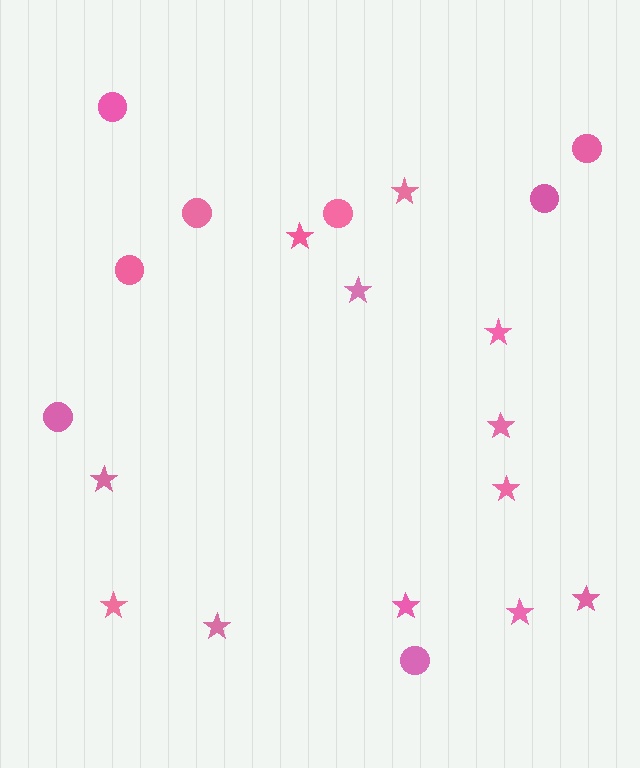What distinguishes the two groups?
There are 2 groups: one group of stars (12) and one group of circles (8).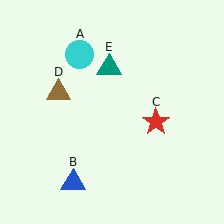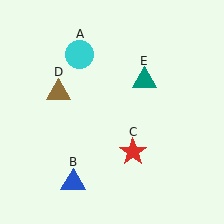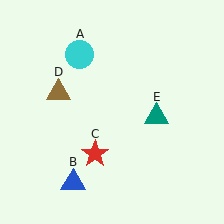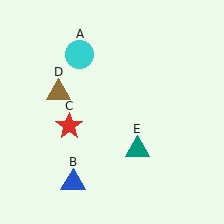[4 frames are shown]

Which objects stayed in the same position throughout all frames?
Cyan circle (object A) and blue triangle (object B) and brown triangle (object D) remained stationary.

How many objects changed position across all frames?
2 objects changed position: red star (object C), teal triangle (object E).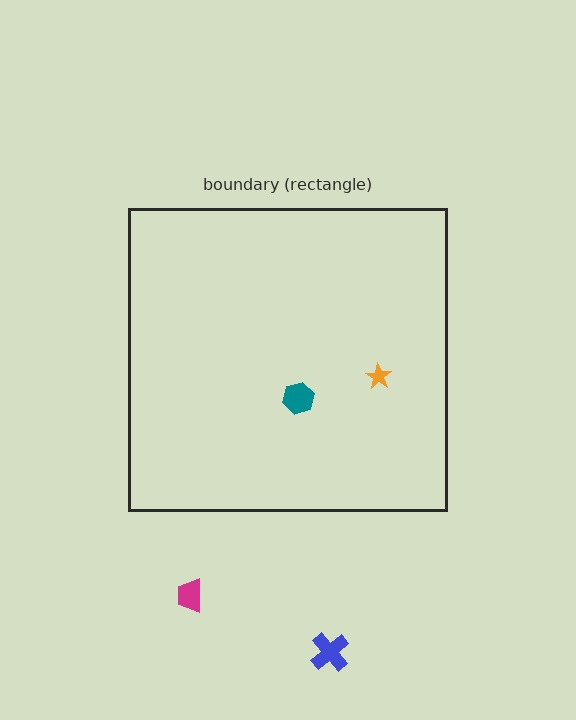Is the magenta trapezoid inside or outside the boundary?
Outside.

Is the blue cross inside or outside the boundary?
Outside.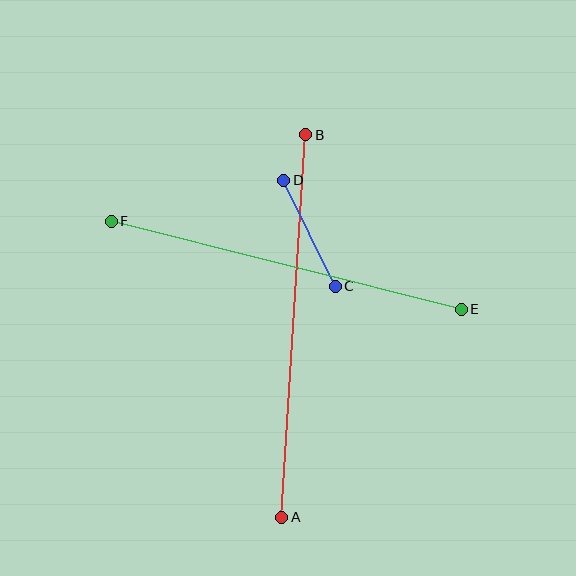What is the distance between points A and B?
The distance is approximately 383 pixels.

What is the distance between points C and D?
The distance is approximately 118 pixels.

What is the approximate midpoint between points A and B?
The midpoint is at approximately (294, 326) pixels.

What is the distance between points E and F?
The distance is approximately 361 pixels.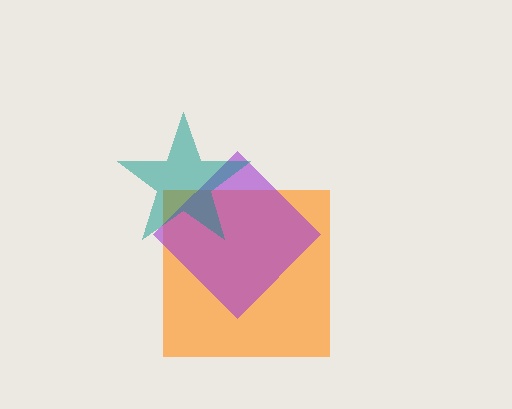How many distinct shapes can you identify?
There are 3 distinct shapes: an orange square, a purple diamond, a teal star.